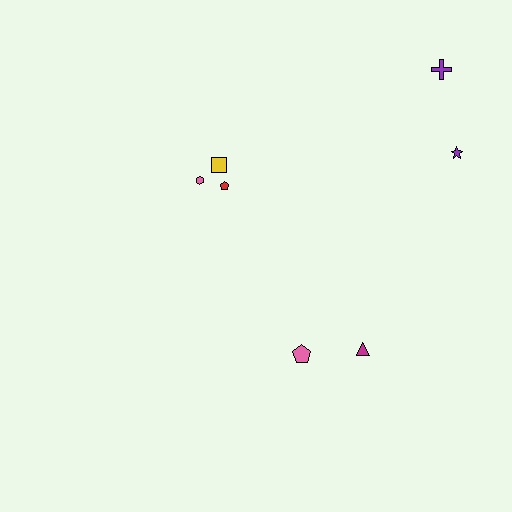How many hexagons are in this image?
There is 1 hexagon.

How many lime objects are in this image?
There are no lime objects.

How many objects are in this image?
There are 7 objects.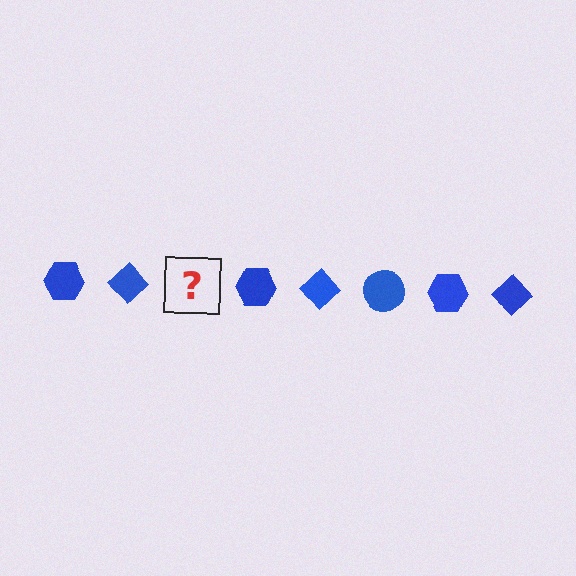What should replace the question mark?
The question mark should be replaced with a blue circle.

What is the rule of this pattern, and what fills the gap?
The rule is that the pattern cycles through hexagon, diamond, circle shapes in blue. The gap should be filled with a blue circle.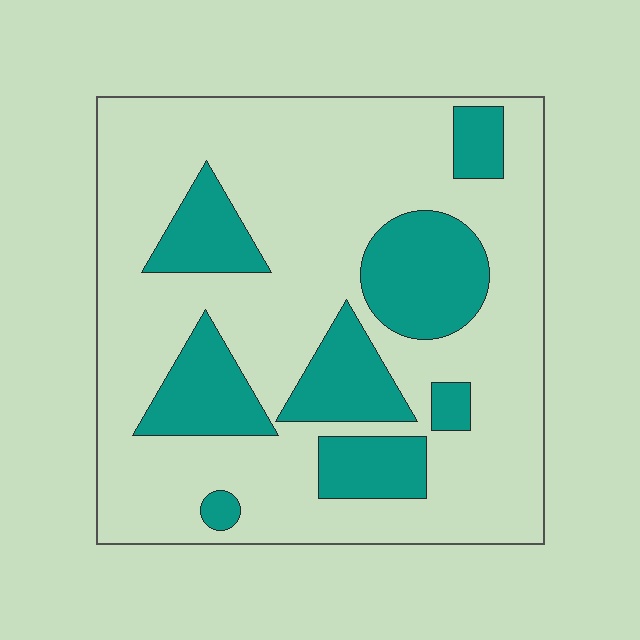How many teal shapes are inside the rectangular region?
8.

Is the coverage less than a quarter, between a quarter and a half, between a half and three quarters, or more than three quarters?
Between a quarter and a half.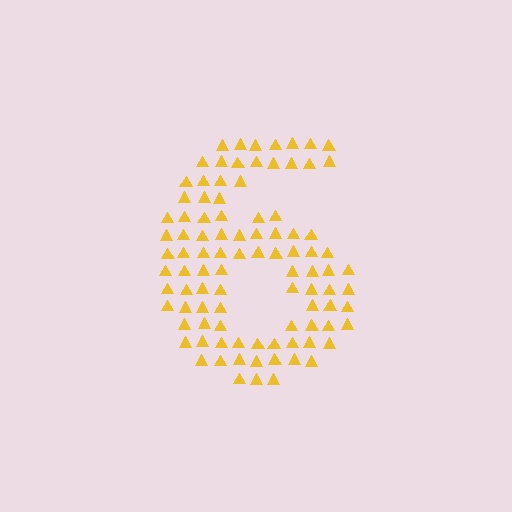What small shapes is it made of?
It is made of small triangles.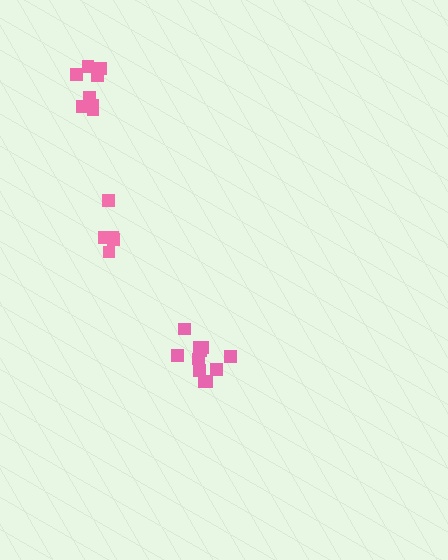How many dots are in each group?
Group 1: 5 dots, Group 2: 11 dots, Group 3: 8 dots (24 total).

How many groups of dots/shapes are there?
There are 3 groups.